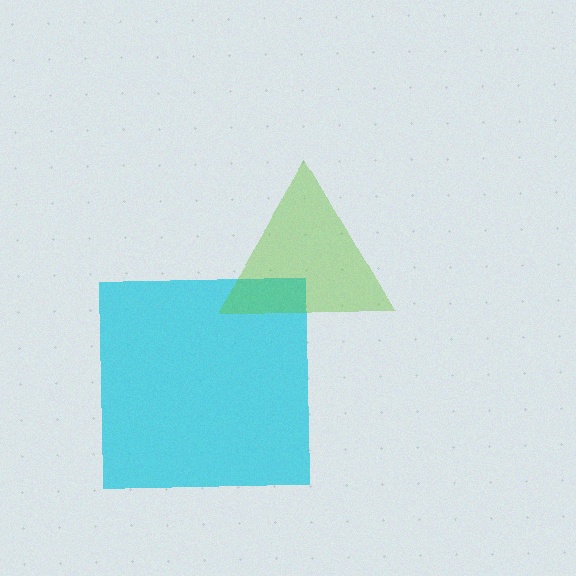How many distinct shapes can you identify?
There are 2 distinct shapes: a cyan square, a lime triangle.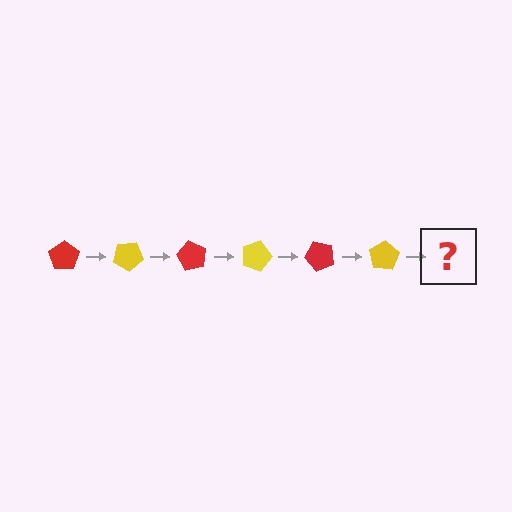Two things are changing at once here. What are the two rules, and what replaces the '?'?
The two rules are that it rotates 30 degrees each step and the color cycles through red and yellow. The '?' should be a red pentagon, rotated 180 degrees from the start.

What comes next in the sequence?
The next element should be a red pentagon, rotated 180 degrees from the start.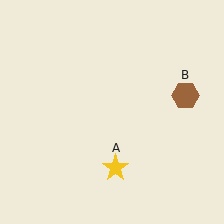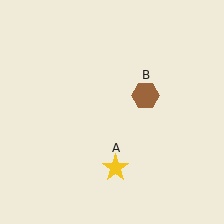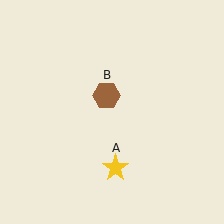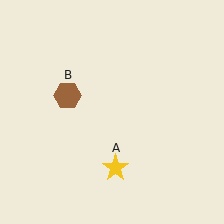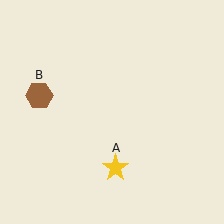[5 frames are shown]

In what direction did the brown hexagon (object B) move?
The brown hexagon (object B) moved left.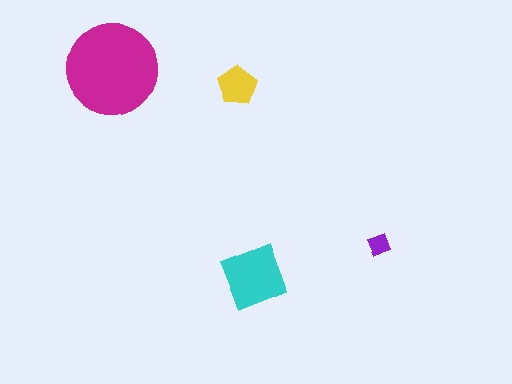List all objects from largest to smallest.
The magenta circle, the cyan square, the yellow pentagon, the purple diamond.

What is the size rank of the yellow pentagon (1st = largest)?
3rd.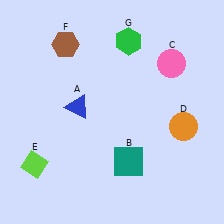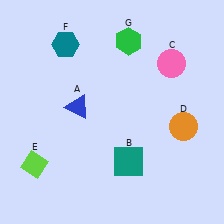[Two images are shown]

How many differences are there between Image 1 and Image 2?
There is 1 difference between the two images.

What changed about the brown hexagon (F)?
In Image 1, F is brown. In Image 2, it changed to teal.